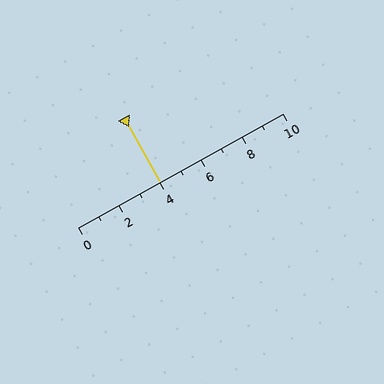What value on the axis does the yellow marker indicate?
The marker indicates approximately 4.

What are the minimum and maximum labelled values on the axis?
The axis runs from 0 to 10.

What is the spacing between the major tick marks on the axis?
The major ticks are spaced 2 apart.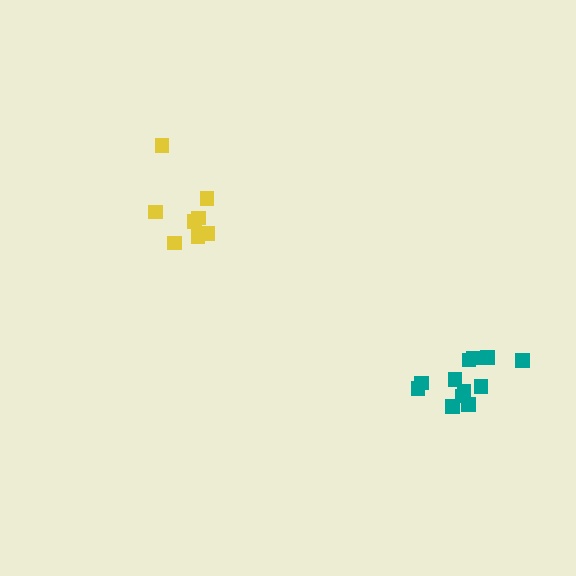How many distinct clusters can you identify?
There are 2 distinct clusters.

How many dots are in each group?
Group 1: 8 dots, Group 2: 12 dots (20 total).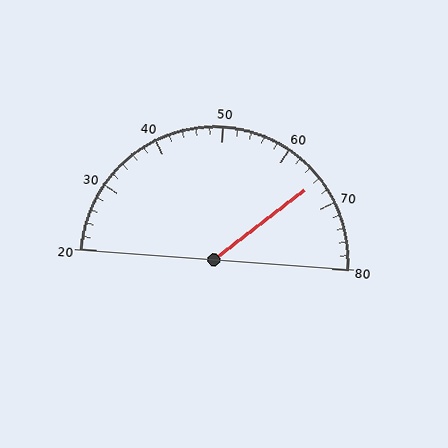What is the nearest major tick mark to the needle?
The nearest major tick mark is 70.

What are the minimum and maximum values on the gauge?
The gauge ranges from 20 to 80.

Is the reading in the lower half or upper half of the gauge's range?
The reading is in the upper half of the range (20 to 80).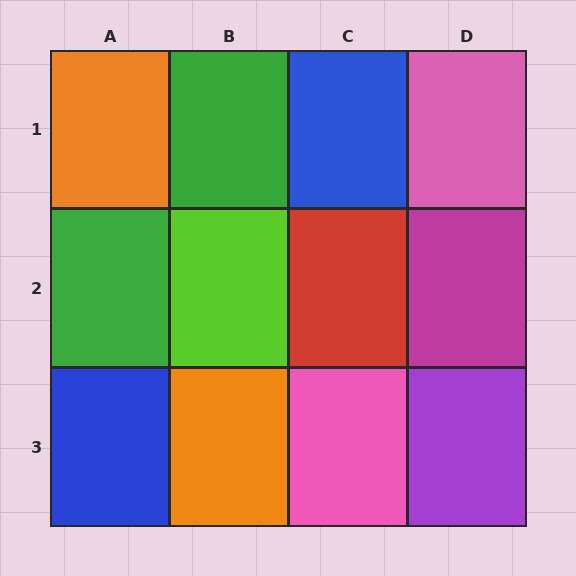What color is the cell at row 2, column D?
Magenta.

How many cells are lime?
1 cell is lime.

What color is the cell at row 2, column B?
Lime.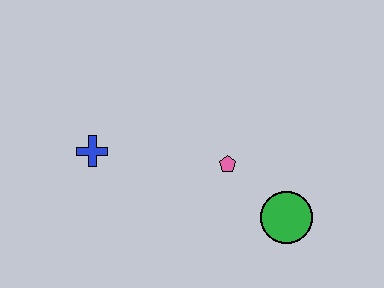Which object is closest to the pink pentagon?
The green circle is closest to the pink pentagon.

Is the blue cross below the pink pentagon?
No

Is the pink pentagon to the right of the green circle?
No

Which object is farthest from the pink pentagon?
The blue cross is farthest from the pink pentagon.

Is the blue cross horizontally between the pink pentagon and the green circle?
No